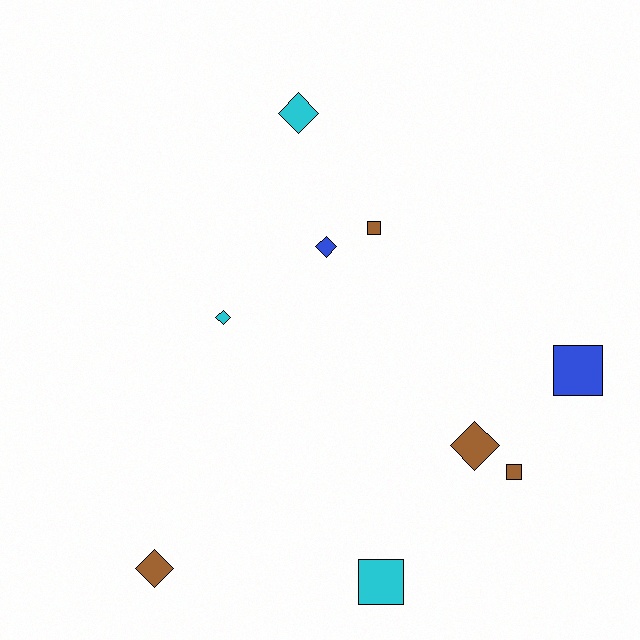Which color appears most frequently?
Brown, with 4 objects.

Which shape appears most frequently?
Diamond, with 5 objects.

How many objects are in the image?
There are 9 objects.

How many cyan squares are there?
There is 1 cyan square.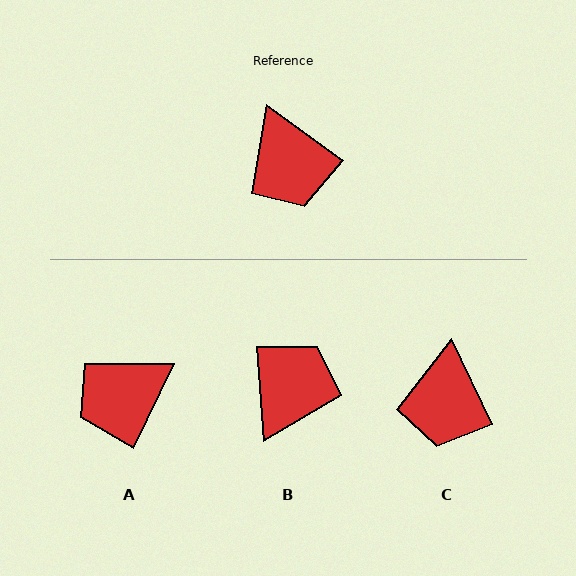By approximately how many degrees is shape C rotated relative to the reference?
Approximately 28 degrees clockwise.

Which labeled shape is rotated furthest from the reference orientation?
B, about 130 degrees away.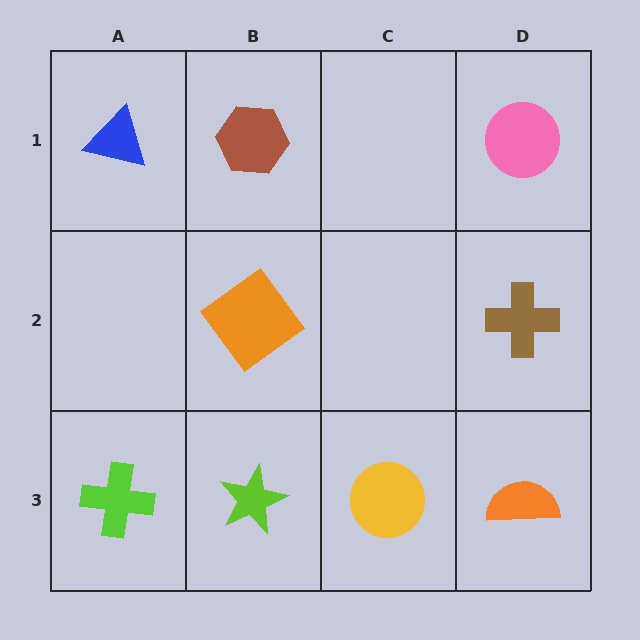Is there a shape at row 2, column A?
No, that cell is empty.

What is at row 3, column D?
An orange semicircle.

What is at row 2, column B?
An orange diamond.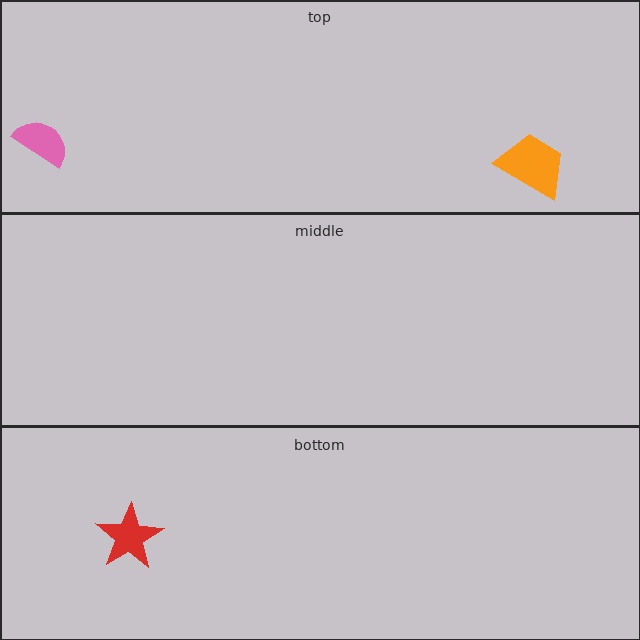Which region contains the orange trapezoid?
The top region.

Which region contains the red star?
The bottom region.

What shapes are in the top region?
The pink semicircle, the orange trapezoid.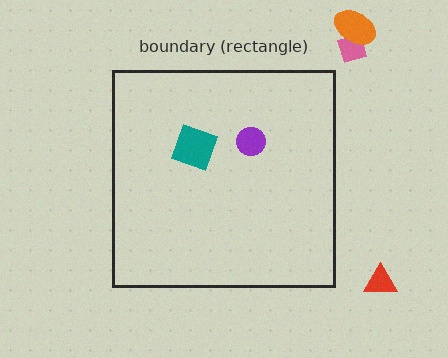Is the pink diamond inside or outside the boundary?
Outside.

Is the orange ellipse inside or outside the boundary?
Outside.